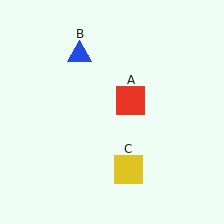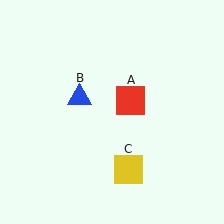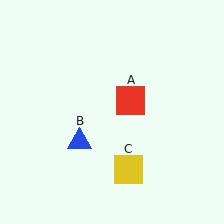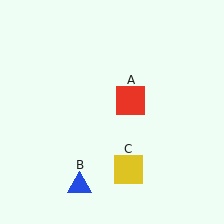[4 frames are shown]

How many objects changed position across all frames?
1 object changed position: blue triangle (object B).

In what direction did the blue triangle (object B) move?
The blue triangle (object B) moved down.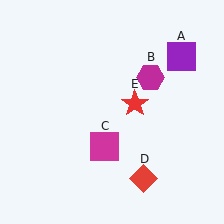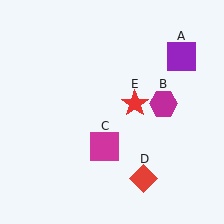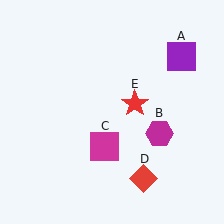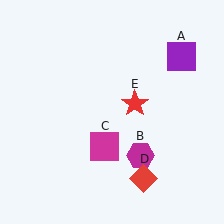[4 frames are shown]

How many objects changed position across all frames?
1 object changed position: magenta hexagon (object B).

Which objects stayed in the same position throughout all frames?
Purple square (object A) and magenta square (object C) and red diamond (object D) and red star (object E) remained stationary.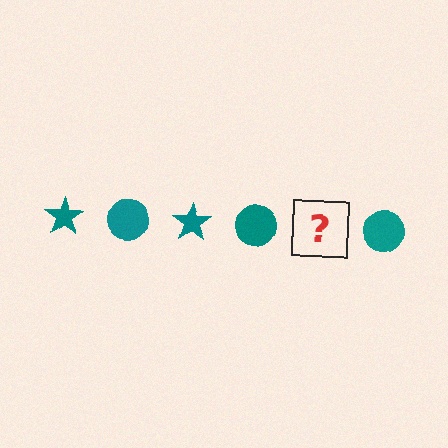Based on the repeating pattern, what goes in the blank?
The blank should be a teal star.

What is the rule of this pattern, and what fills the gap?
The rule is that the pattern cycles through star, circle shapes in teal. The gap should be filled with a teal star.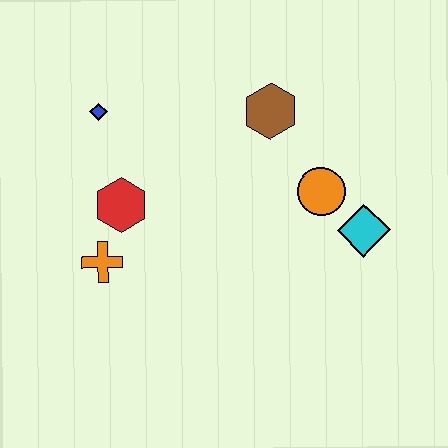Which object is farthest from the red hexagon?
The cyan diamond is farthest from the red hexagon.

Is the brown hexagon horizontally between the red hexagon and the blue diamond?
No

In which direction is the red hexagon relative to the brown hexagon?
The red hexagon is to the left of the brown hexagon.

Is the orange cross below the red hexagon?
Yes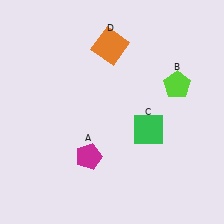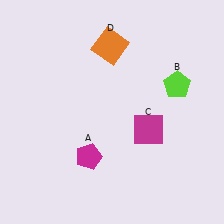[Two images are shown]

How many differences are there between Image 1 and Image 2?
There is 1 difference between the two images.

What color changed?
The square (C) changed from green in Image 1 to magenta in Image 2.